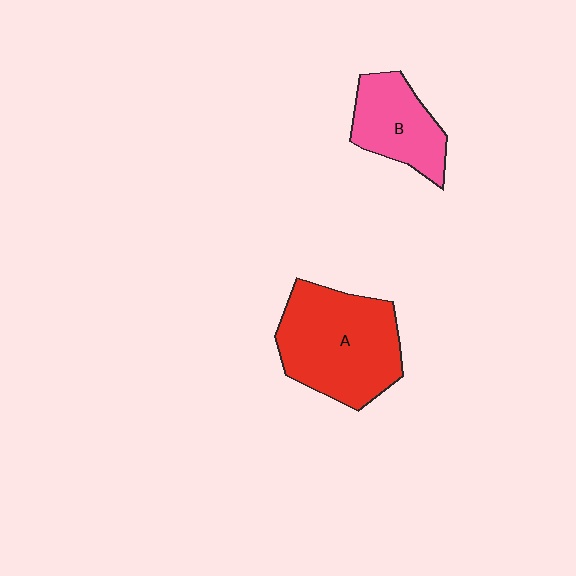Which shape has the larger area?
Shape A (red).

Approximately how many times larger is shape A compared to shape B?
Approximately 1.7 times.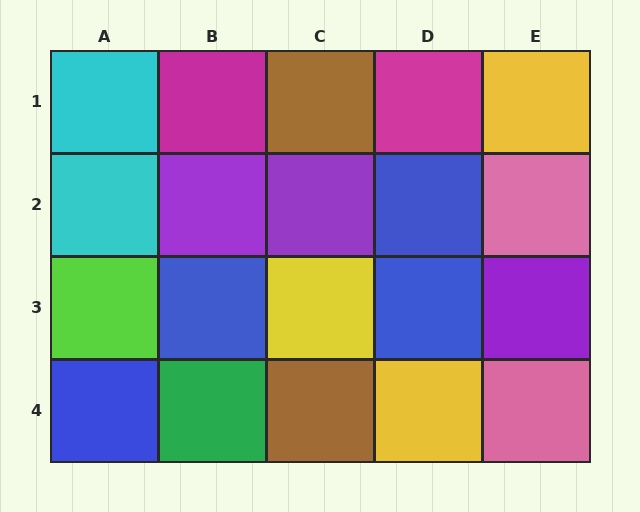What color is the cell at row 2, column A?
Cyan.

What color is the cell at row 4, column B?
Green.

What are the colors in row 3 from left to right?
Lime, blue, yellow, blue, purple.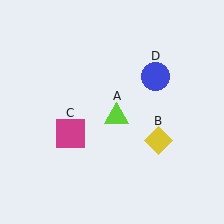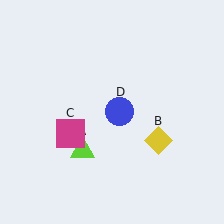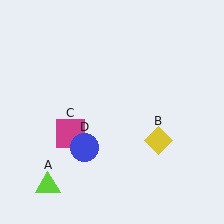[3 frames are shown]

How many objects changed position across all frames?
2 objects changed position: lime triangle (object A), blue circle (object D).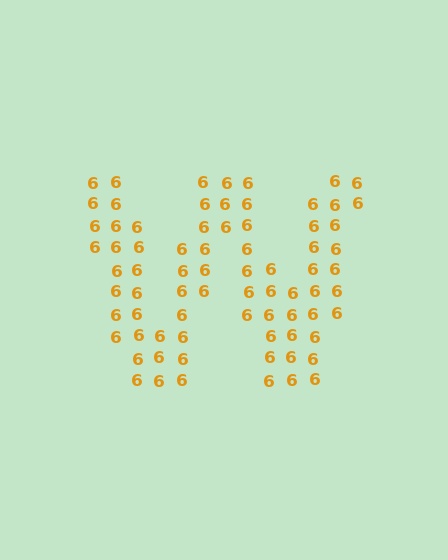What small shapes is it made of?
It is made of small digit 6's.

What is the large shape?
The large shape is the letter W.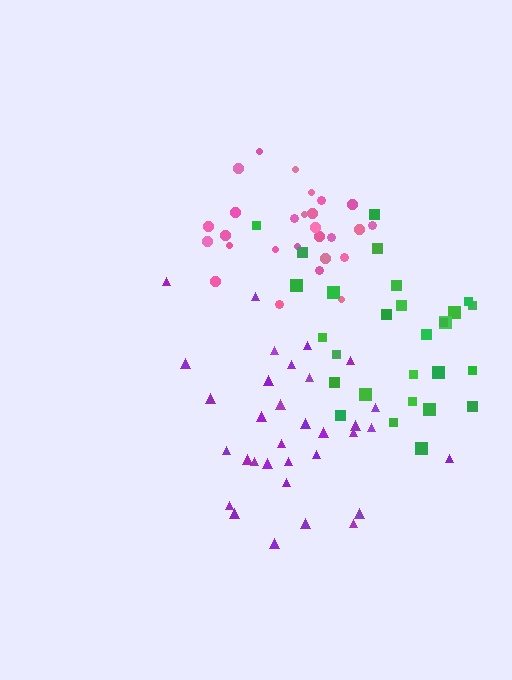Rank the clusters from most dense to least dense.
purple, pink, green.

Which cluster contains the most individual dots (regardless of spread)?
Purple (33).